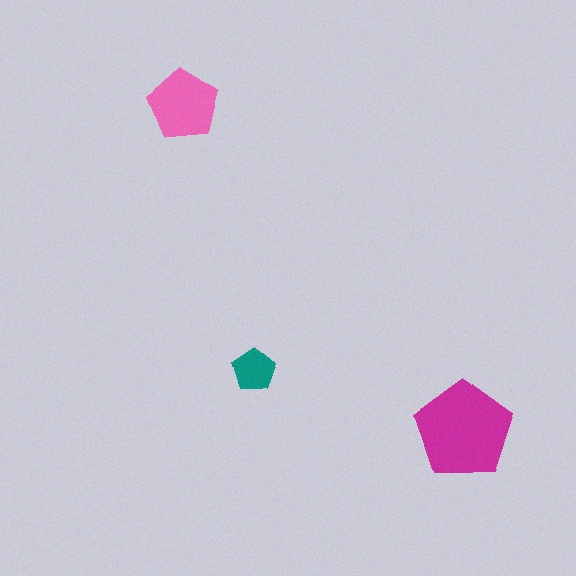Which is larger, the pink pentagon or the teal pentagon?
The pink one.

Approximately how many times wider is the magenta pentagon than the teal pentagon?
About 2.5 times wider.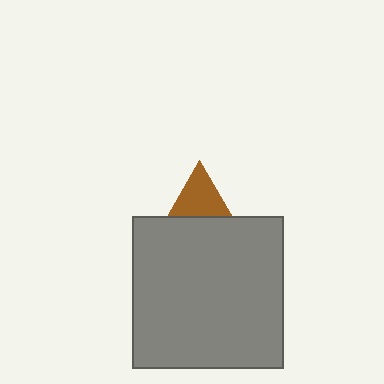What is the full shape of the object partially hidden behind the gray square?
The partially hidden object is a brown triangle.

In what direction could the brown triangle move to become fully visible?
The brown triangle could move up. That would shift it out from behind the gray square entirely.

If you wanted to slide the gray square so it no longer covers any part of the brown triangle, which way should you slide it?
Slide it down — that is the most direct way to separate the two shapes.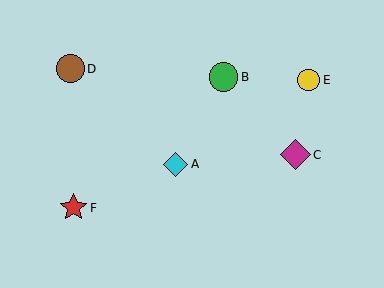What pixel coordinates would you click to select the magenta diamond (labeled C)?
Click at (295, 155) to select the magenta diamond C.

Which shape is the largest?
The magenta diamond (labeled C) is the largest.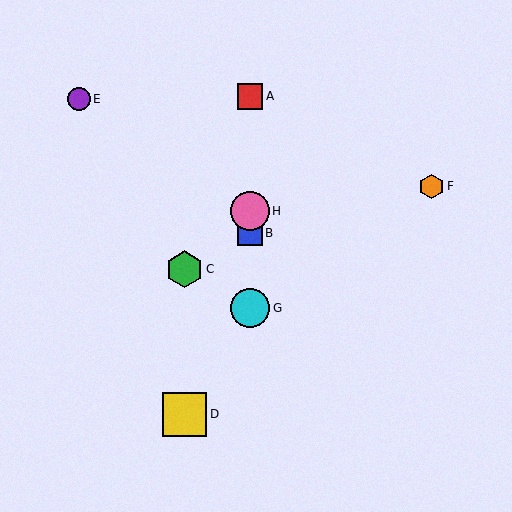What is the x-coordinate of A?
Object A is at x≈250.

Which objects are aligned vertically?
Objects A, B, G, H are aligned vertically.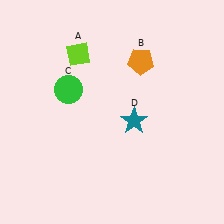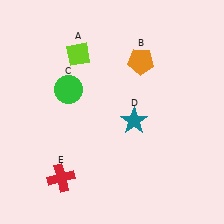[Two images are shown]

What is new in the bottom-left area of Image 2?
A red cross (E) was added in the bottom-left area of Image 2.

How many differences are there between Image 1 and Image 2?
There is 1 difference between the two images.